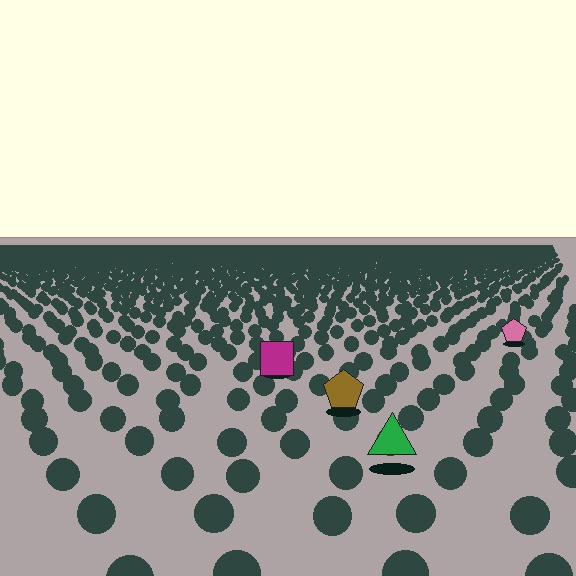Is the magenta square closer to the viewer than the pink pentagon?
Yes. The magenta square is closer — you can tell from the texture gradient: the ground texture is coarser near it.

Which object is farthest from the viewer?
The pink pentagon is farthest from the viewer. It appears smaller and the ground texture around it is denser.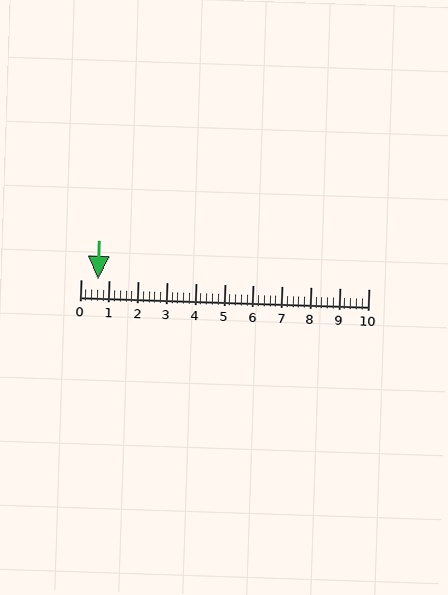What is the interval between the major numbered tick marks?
The major tick marks are spaced 1 units apart.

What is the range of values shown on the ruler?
The ruler shows values from 0 to 10.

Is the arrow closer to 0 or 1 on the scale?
The arrow is closer to 1.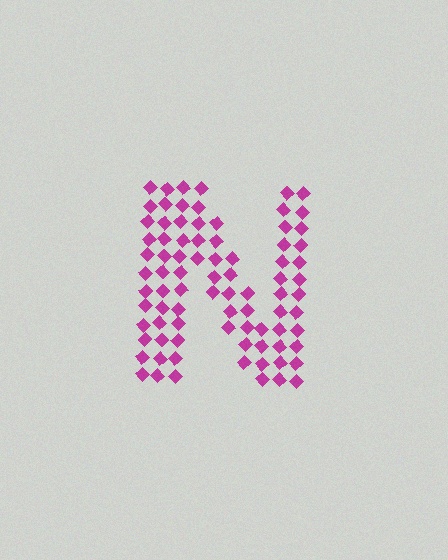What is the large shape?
The large shape is the letter N.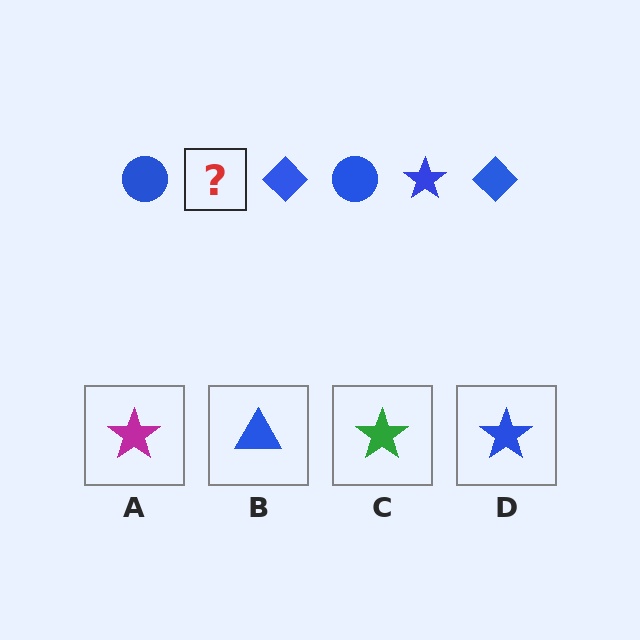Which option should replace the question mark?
Option D.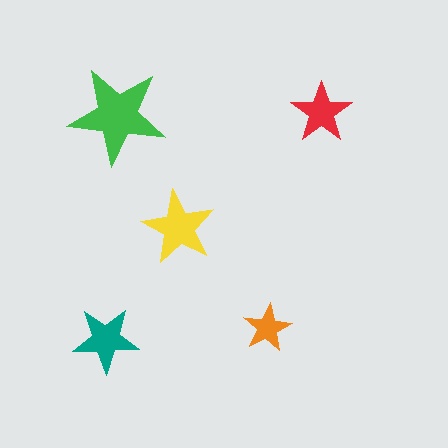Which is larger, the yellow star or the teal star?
The yellow one.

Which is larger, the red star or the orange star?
The red one.